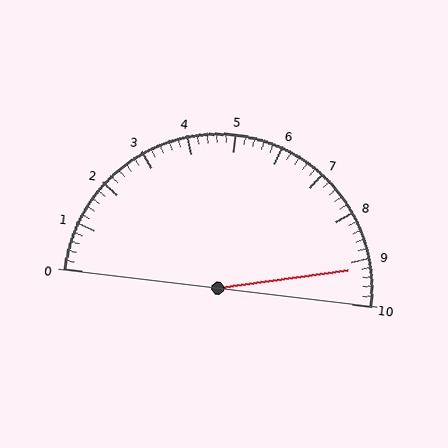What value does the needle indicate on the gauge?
The needle indicates approximately 9.2.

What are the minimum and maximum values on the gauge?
The gauge ranges from 0 to 10.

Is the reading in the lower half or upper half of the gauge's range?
The reading is in the upper half of the range (0 to 10).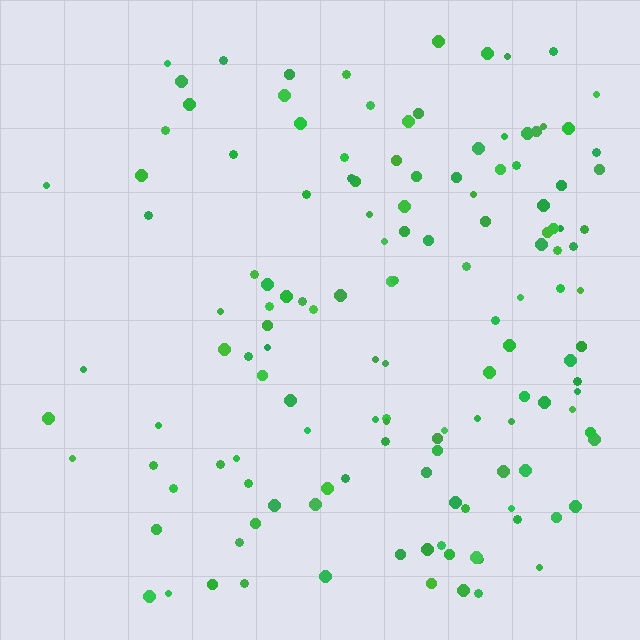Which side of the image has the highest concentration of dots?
The right.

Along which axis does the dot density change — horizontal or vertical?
Horizontal.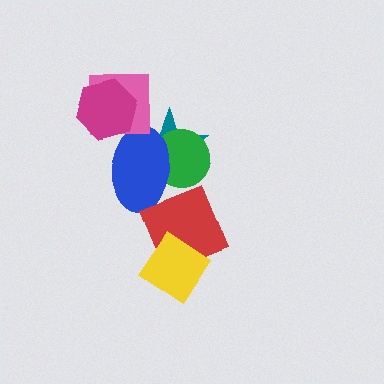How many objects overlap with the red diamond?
2 objects overlap with the red diamond.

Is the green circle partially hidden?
Yes, it is partially covered by another shape.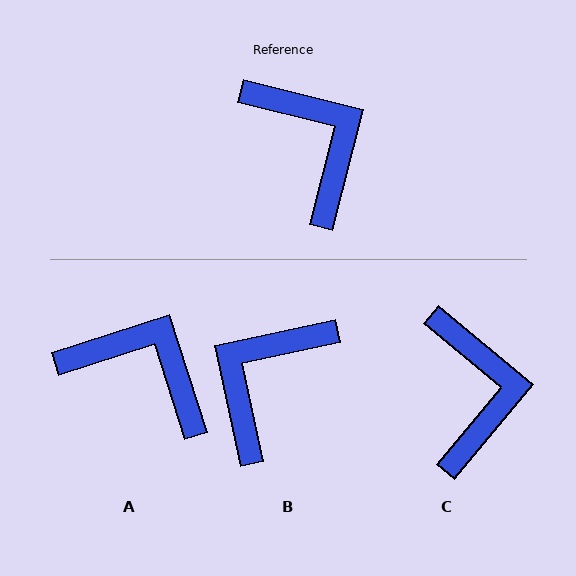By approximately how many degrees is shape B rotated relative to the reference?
Approximately 116 degrees counter-clockwise.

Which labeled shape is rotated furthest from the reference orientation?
B, about 116 degrees away.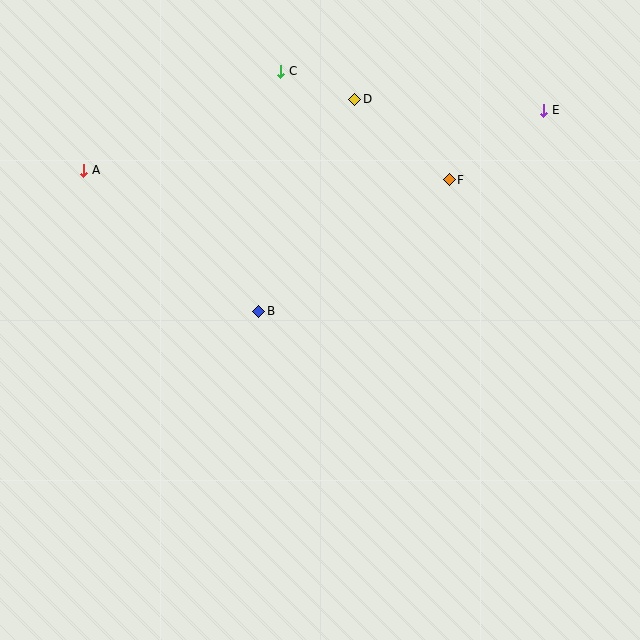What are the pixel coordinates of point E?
Point E is at (544, 110).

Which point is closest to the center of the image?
Point B at (259, 311) is closest to the center.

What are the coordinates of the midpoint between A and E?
The midpoint between A and E is at (314, 140).